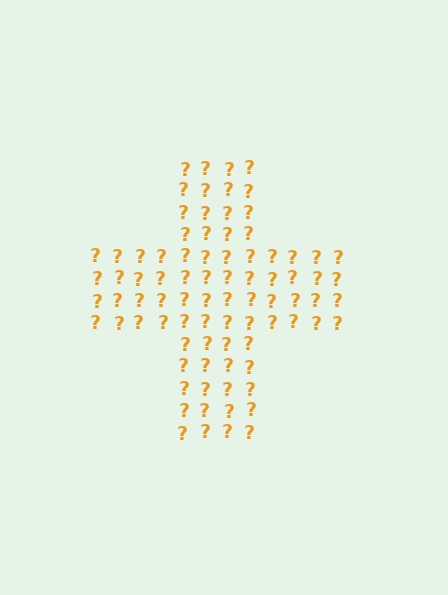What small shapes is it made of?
It is made of small question marks.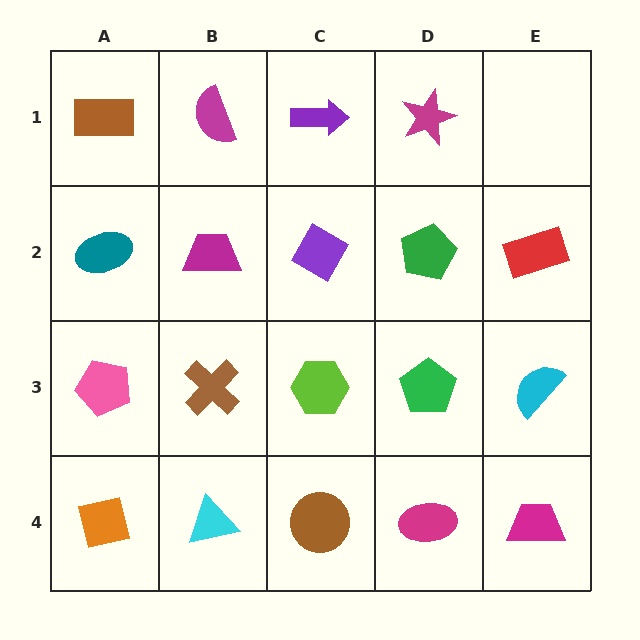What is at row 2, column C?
A purple diamond.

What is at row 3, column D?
A green pentagon.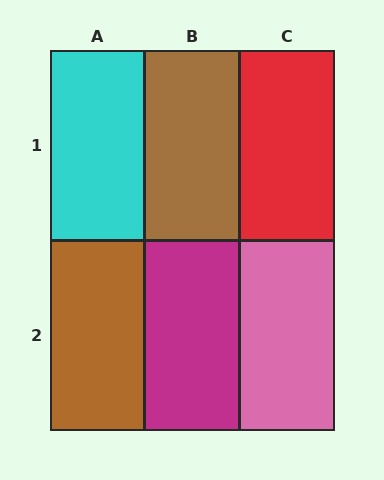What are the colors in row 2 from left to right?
Brown, magenta, pink.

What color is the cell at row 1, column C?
Red.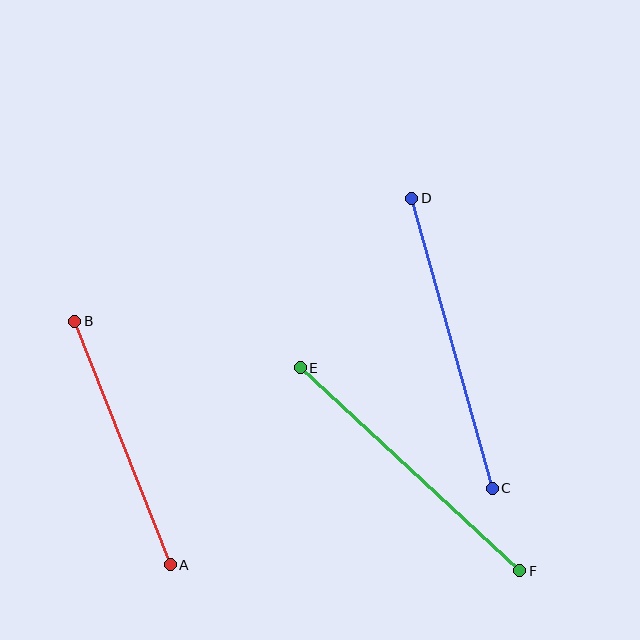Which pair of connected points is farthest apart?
Points C and D are farthest apart.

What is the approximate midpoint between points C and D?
The midpoint is at approximately (452, 343) pixels.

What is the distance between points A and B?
The distance is approximately 262 pixels.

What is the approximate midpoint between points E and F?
The midpoint is at approximately (410, 469) pixels.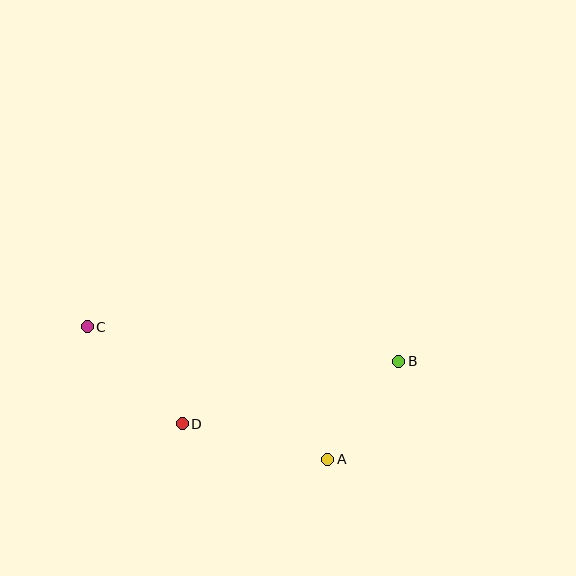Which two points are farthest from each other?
Points B and C are farthest from each other.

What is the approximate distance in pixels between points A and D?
The distance between A and D is approximately 150 pixels.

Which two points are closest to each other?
Points A and B are closest to each other.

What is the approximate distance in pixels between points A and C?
The distance between A and C is approximately 275 pixels.